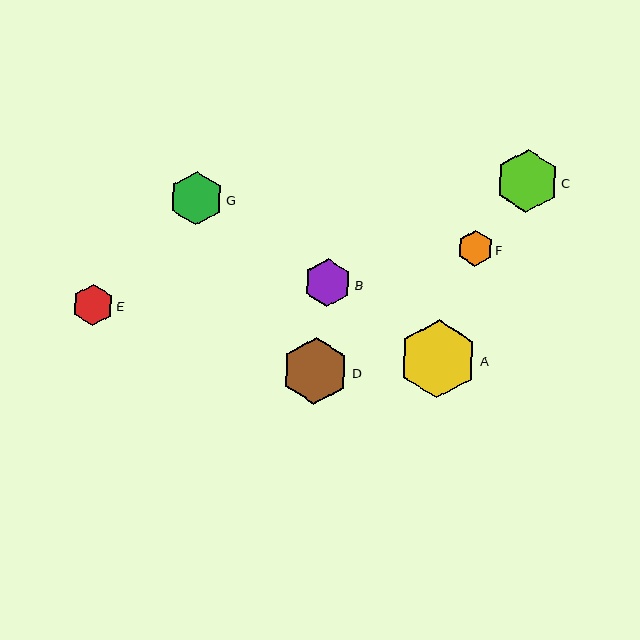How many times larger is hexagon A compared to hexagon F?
Hexagon A is approximately 2.2 times the size of hexagon F.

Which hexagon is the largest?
Hexagon A is the largest with a size of approximately 78 pixels.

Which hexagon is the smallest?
Hexagon F is the smallest with a size of approximately 36 pixels.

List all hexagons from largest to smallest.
From largest to smallest: A, D, C, G, B, E, F.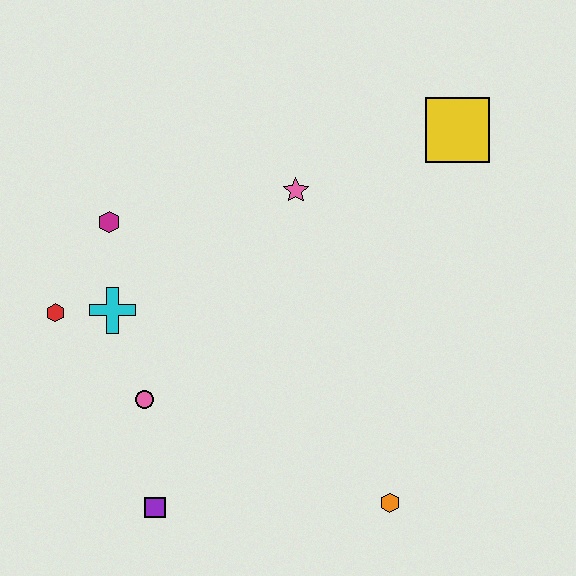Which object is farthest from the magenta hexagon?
The orange hexagon is farthest from the magenta hexagon.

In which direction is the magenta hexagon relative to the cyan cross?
The magenta hexagon is above the cyan cross.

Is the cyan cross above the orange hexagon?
Yes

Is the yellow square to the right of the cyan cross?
Yes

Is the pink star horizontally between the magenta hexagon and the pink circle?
No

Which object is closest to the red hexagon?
The cyan cross is closest to the red hexagon.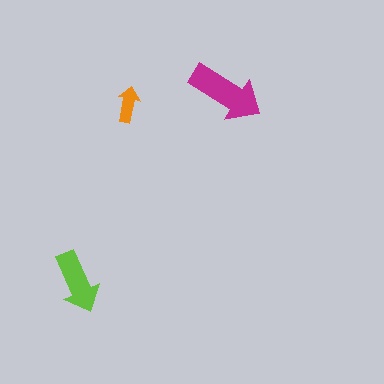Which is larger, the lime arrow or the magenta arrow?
The magenta one.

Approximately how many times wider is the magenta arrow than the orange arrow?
About 2 times wider.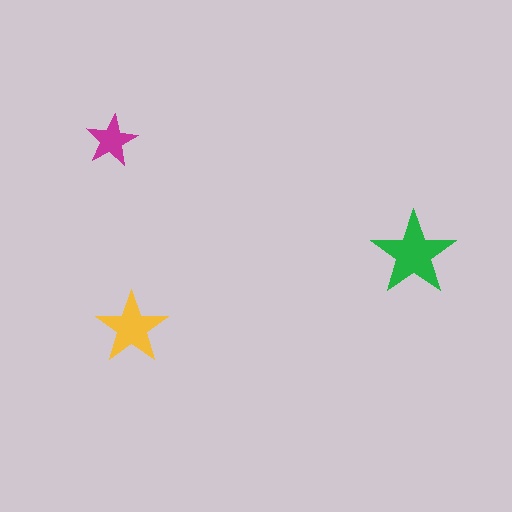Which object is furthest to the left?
The magenta star is leftmost.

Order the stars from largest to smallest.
the green one, the yellow one, the magenta one.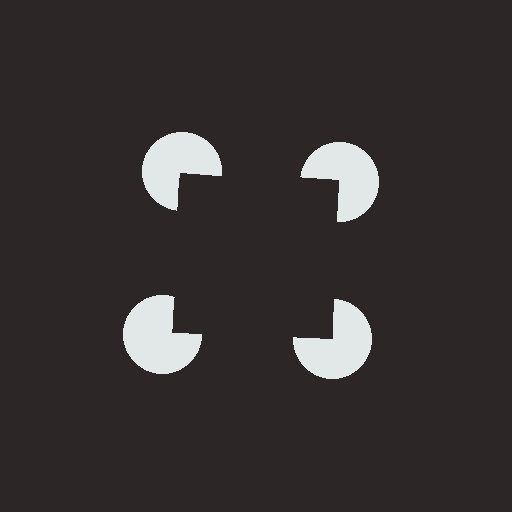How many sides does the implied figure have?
4 sides.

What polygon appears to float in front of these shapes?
An illusory square — its edges are inferred from the aligned wedge cuts in the pac-man discs, not physically drawn.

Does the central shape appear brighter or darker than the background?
It typically appears slightly darker than the background, even though no actual brightness change is drawn.